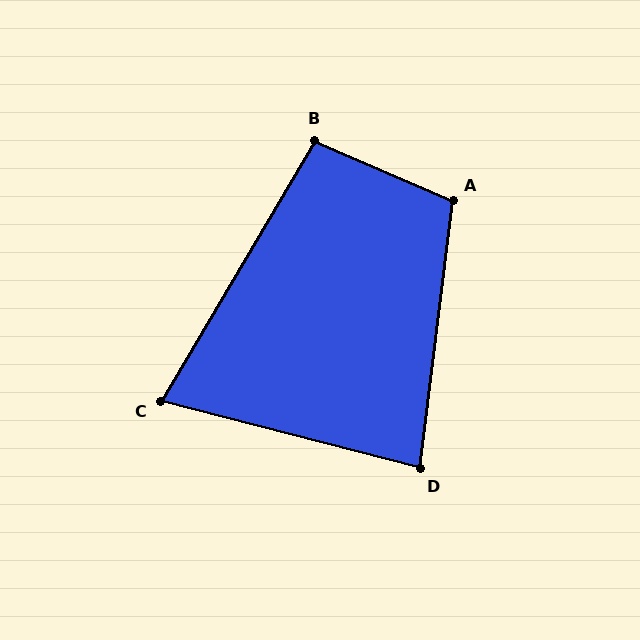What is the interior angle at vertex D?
Approximately 83 degrees (acute).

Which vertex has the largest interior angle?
A, at approximately 106 degrees.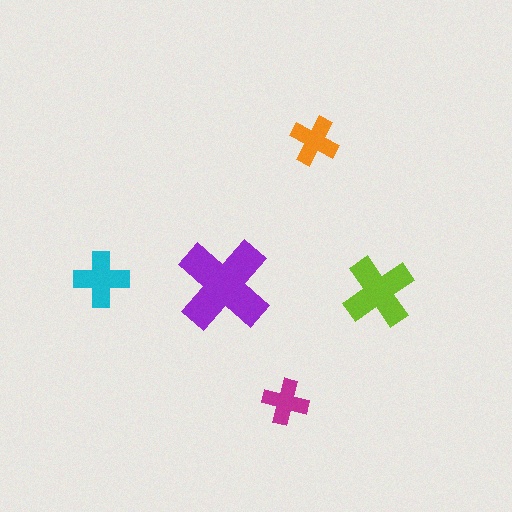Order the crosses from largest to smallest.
the purple one, the lime one, the cyan one, the orange one, the magenta one.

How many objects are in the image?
There are 5 objects in the image.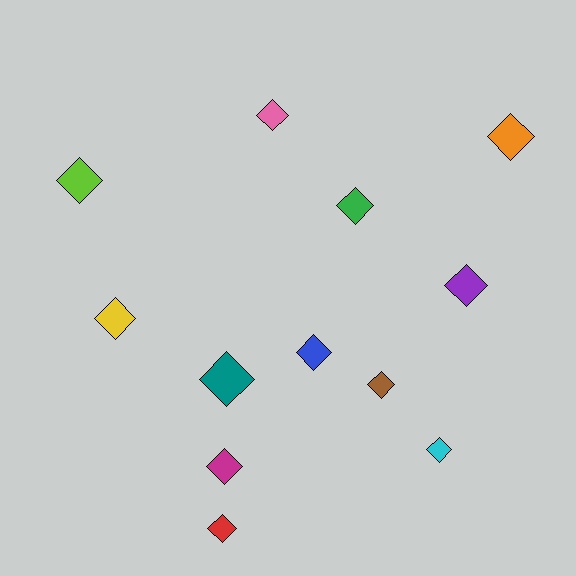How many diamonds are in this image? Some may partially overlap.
There are 12 diamonds.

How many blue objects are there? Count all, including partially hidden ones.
There is 1 blue object.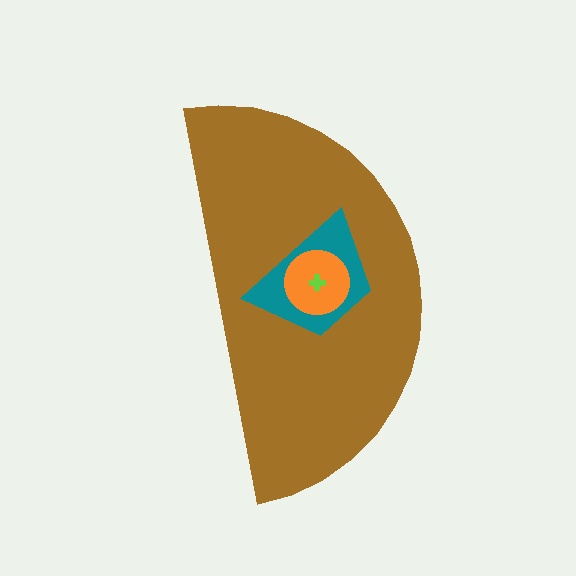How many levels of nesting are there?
4.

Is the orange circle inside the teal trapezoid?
Yes.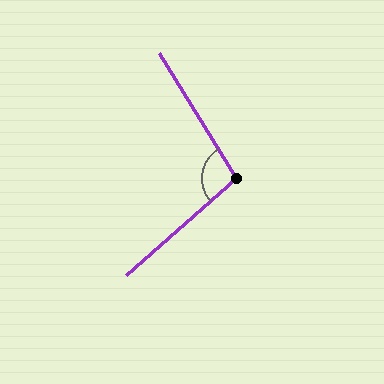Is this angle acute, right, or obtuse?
It is obtuse.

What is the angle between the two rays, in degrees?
Approximately 100 degrees.